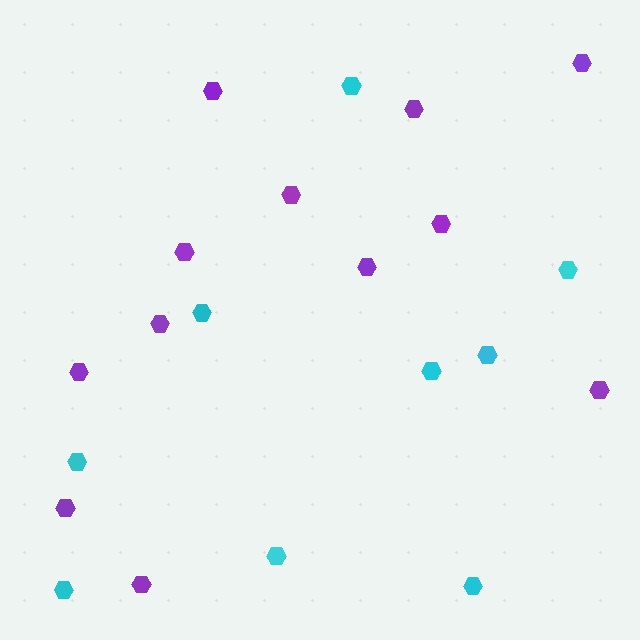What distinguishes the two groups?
There are 2 groups: one group of cyan hexagons (9) and one group of purple hexagons (12).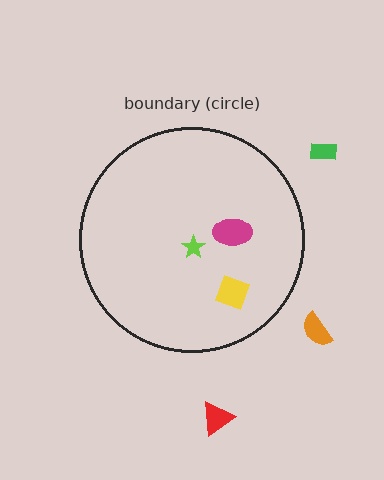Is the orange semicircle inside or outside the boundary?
Outside.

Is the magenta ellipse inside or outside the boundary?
Inside.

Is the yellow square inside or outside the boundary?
Inside.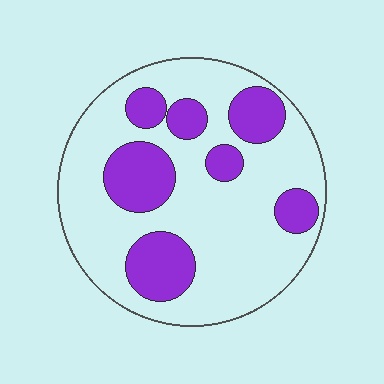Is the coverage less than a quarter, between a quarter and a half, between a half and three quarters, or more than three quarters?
Between a quarter and a half.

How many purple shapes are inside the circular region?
7.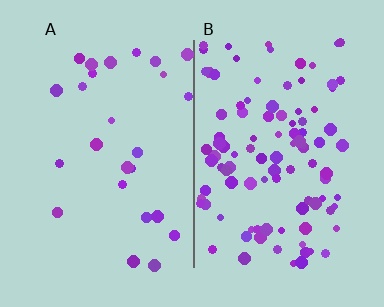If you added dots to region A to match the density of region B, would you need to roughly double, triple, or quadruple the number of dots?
Approximately quadruple.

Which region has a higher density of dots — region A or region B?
B (the right).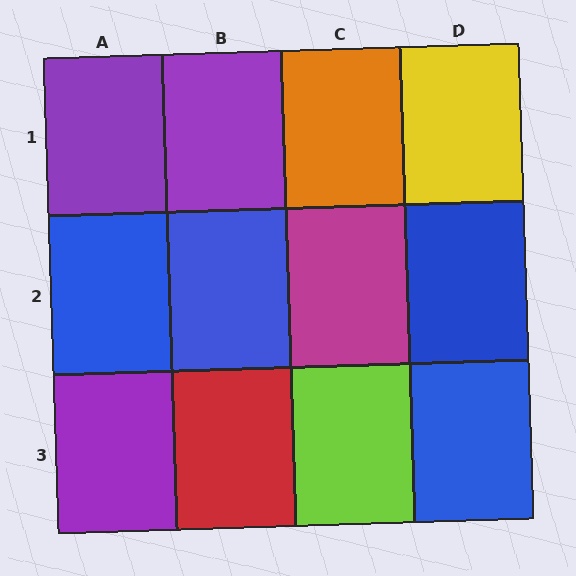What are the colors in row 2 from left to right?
Blue, blue, magenta, blue.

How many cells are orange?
1 cell is orange.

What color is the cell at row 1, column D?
Yellow.